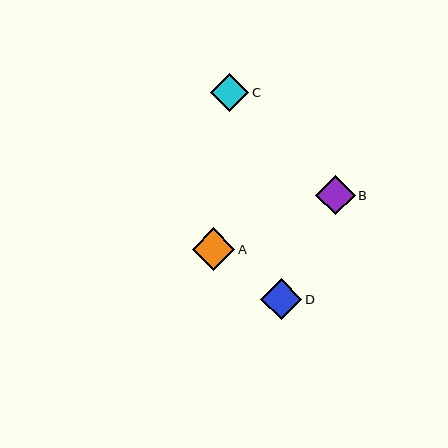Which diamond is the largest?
Diamond A is the largest with a size of approximately 43 pixels.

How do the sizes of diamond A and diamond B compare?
Diamond A and diamond B are approximately the same size.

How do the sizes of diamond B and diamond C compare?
Diamond B and diamond C are approximately the same size.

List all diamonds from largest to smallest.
From largest to smallest: A, D, B, C.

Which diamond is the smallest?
Diamond C is the smallest with a size of approximately 38 pixels.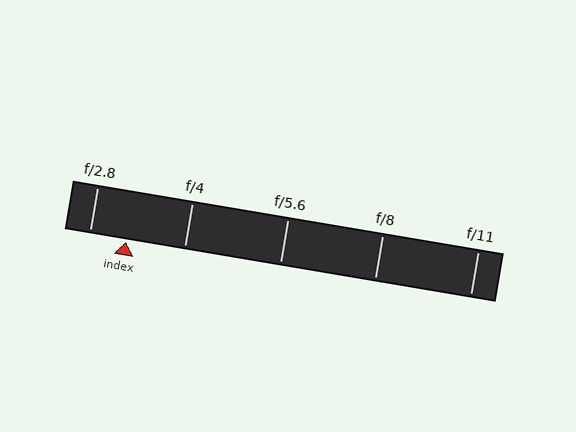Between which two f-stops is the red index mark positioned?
The index mark is between f/2.8 and f/4.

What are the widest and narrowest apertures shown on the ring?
The widest aperture shown is f/2.8 and the narrowest is f/11.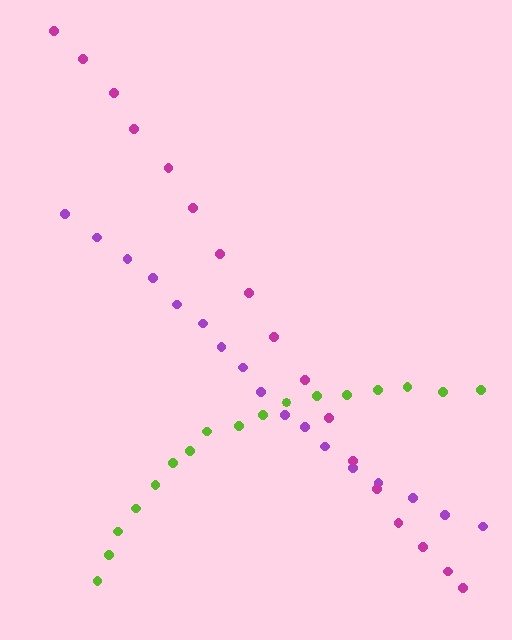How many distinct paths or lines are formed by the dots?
There are 3 distinct paths.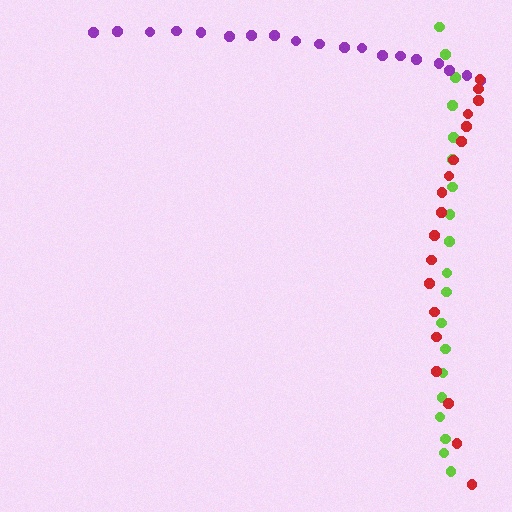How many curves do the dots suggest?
There are 3 distinct paths.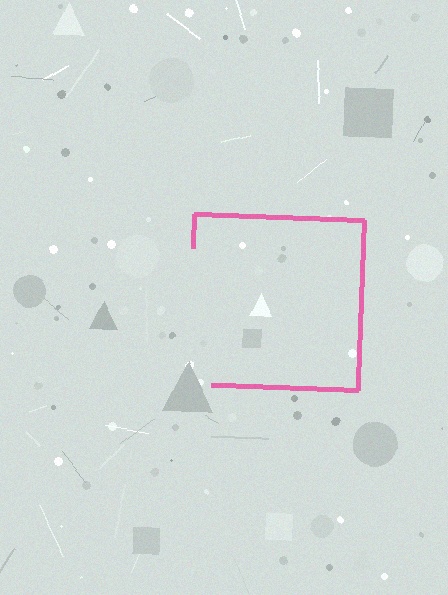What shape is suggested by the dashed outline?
The dashed outline suggests a square.